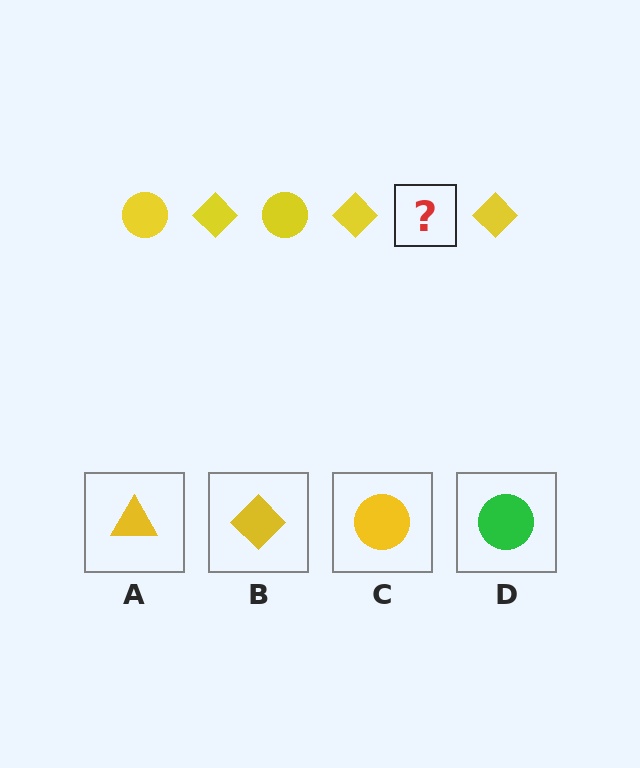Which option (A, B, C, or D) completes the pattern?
C.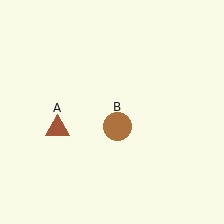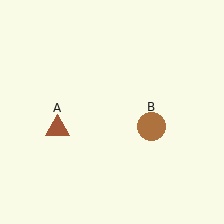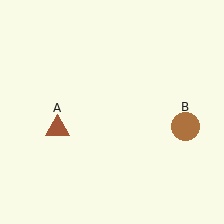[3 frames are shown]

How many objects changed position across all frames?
1 object changed position: brown circle (object B).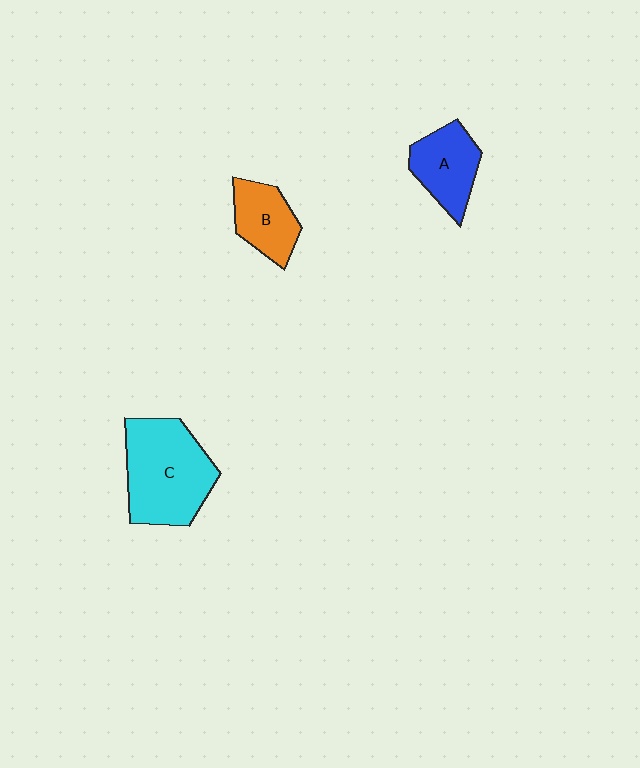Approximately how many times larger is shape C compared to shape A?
Approximately 1.8 times.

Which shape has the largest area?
Shape C (cyan).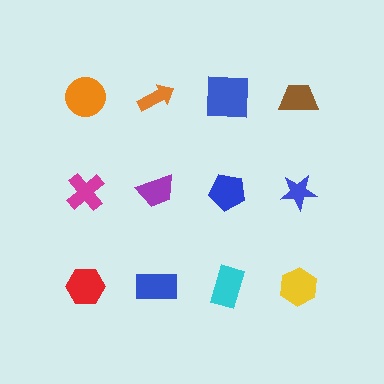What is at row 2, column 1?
A magenta cross.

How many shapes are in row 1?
4 shapes.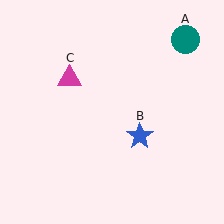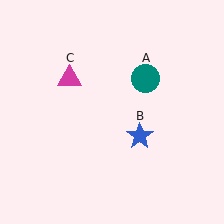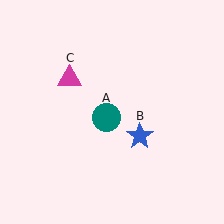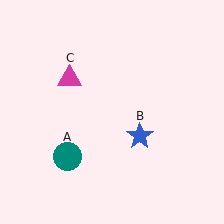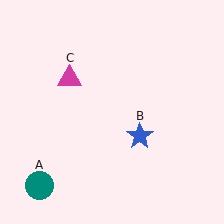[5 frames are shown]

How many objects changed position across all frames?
1 object changed position: teal circle (object A).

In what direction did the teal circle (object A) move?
The teal circle (object A) moved down and to the left.